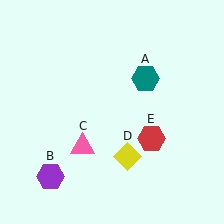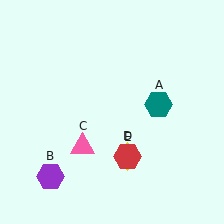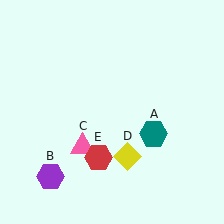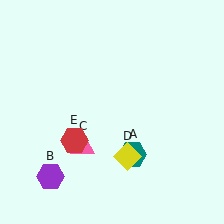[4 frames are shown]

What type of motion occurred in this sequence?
The teal hexagon (object A), red hexagon (object E) rotated clockwise around the center of the scene.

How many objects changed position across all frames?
2 objects changed position: teal hexagon (object A), red hexagon (object E).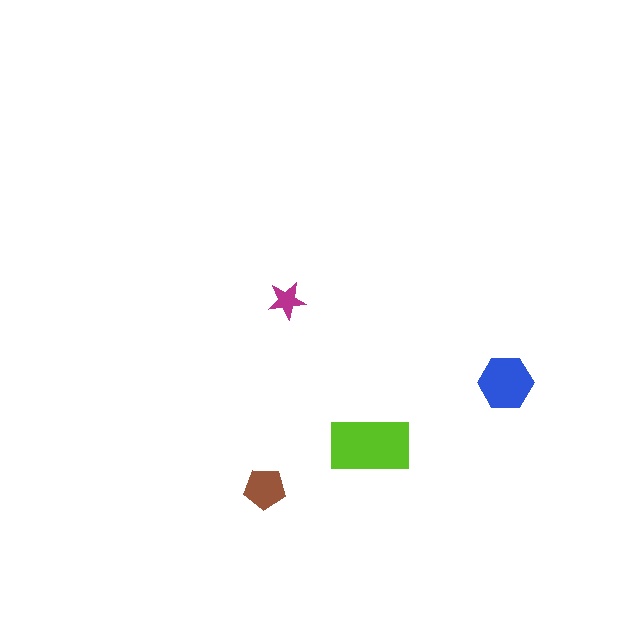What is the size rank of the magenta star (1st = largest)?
4th.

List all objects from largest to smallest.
The lime rectangle, the blue hexagon, the brown pentagon, the magenta star.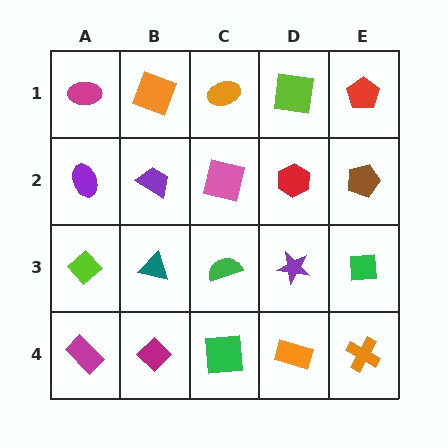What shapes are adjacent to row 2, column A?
A magenta ellipse (row 1, column A), a lime diamond (row 3, column A), a purple trapezoid (row 2, column B).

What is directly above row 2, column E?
A red pentagon.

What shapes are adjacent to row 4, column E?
A green square (row 3, column E), an orange rectangle (row 4, column D).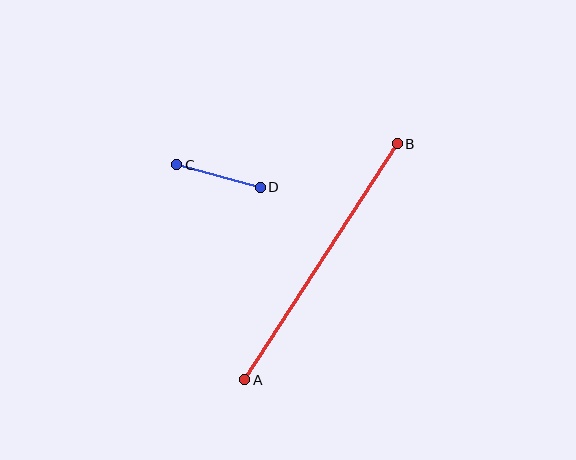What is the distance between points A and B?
The distance is approximately 281 pixels.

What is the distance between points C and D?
The distance is approximately 86 pixels.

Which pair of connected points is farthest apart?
Points A and B are farthest apart.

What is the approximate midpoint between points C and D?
The midpoint is at approximately (218, 176) pixels.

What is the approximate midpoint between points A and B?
The midpoint is at approximately (321, 262) pixels.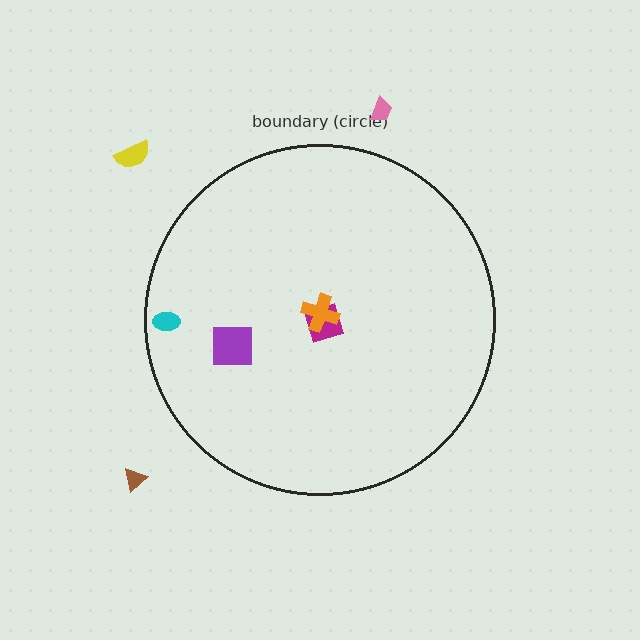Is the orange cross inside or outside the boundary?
Inside.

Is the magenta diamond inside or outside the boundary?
Inside.